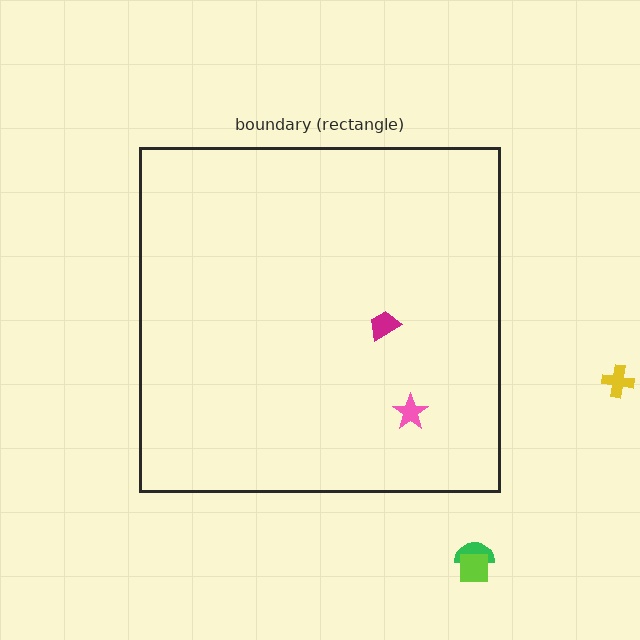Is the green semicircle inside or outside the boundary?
Outside.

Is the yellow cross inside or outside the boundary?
Outside.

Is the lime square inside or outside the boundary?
Outside.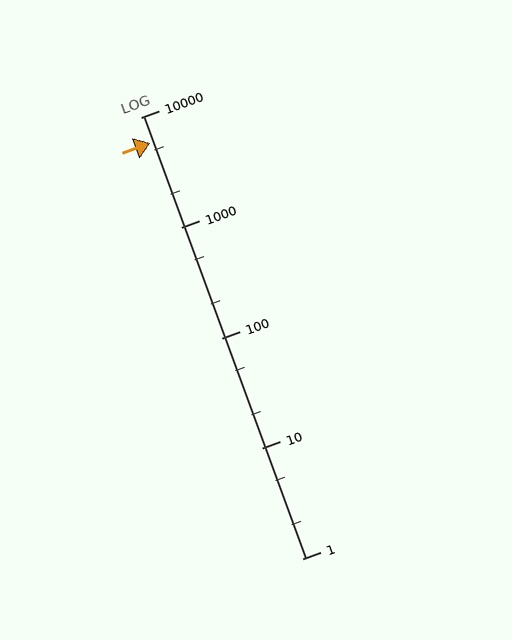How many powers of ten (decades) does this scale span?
The scale spans 4 decades, from 1 to 10000.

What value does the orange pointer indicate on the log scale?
The pointer indicates approximately 5800.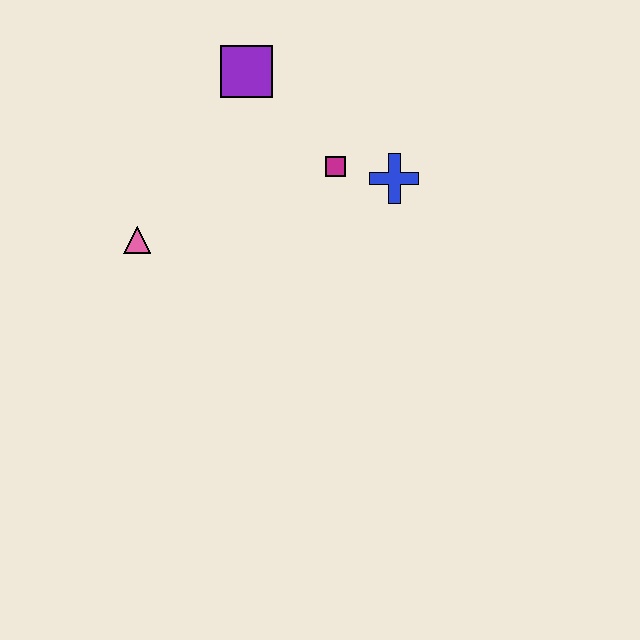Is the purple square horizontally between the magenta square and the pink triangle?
Yes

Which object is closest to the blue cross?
The magenta square is closest to the blue cross.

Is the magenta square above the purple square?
No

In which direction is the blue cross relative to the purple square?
The blue cross is to the right of the purple square.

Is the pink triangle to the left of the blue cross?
Yes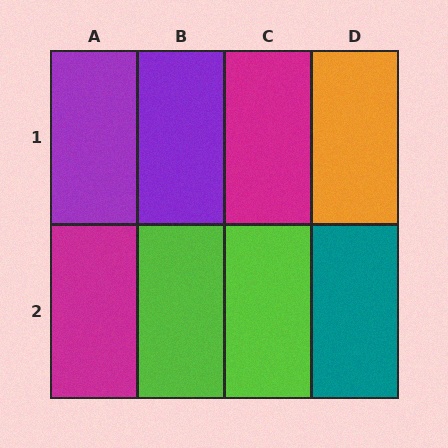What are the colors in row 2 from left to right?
Magenta, lime, lime, teal.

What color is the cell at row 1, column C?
Magenta.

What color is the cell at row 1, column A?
Purple.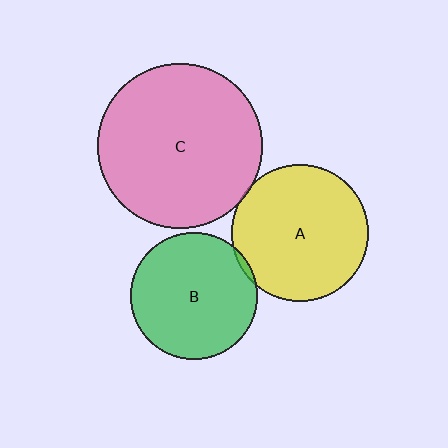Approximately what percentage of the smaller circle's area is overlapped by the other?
Approximately 5%.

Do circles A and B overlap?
Yes.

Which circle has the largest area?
Circle C (pink).